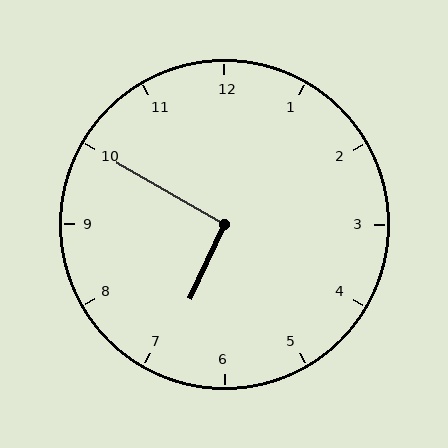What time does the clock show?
6:50.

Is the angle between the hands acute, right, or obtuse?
It is right.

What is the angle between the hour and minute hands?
Approximately 95 degrees.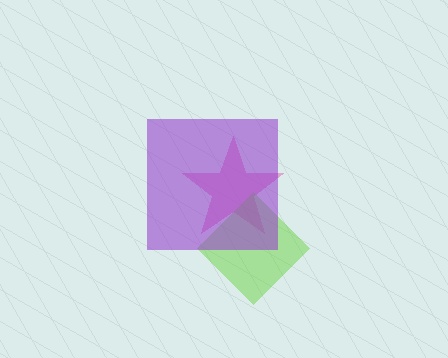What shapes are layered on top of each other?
The layered shapes are: a pink star, a lime diamond, a purple square.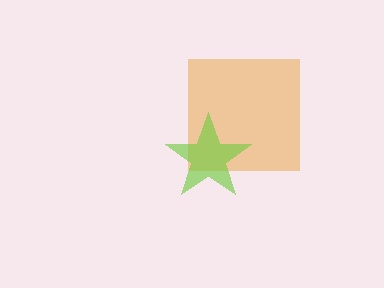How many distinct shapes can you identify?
There are 2 distinct shapes: an orange square, a lime star.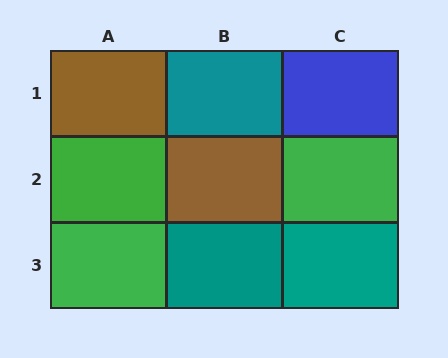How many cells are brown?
2 cells are brown.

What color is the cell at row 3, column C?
Teal.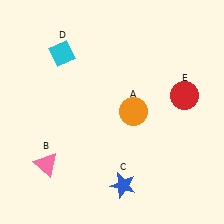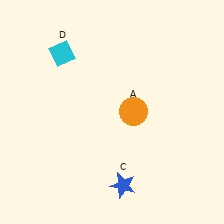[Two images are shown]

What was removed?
The red circle (E), the pink triangle (B) were removed in Image 2.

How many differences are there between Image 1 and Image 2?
There are 2 differences between the two images.